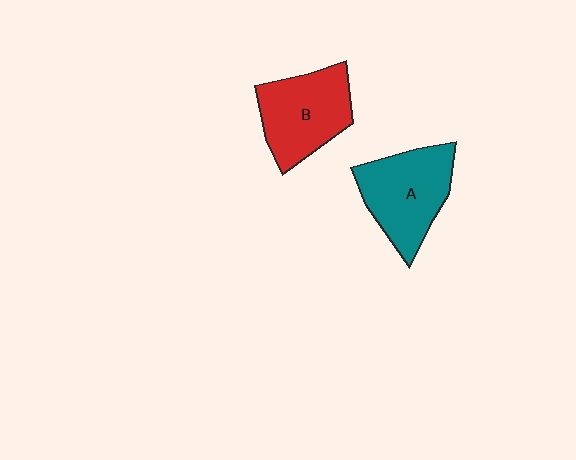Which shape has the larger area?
Shape A (teal).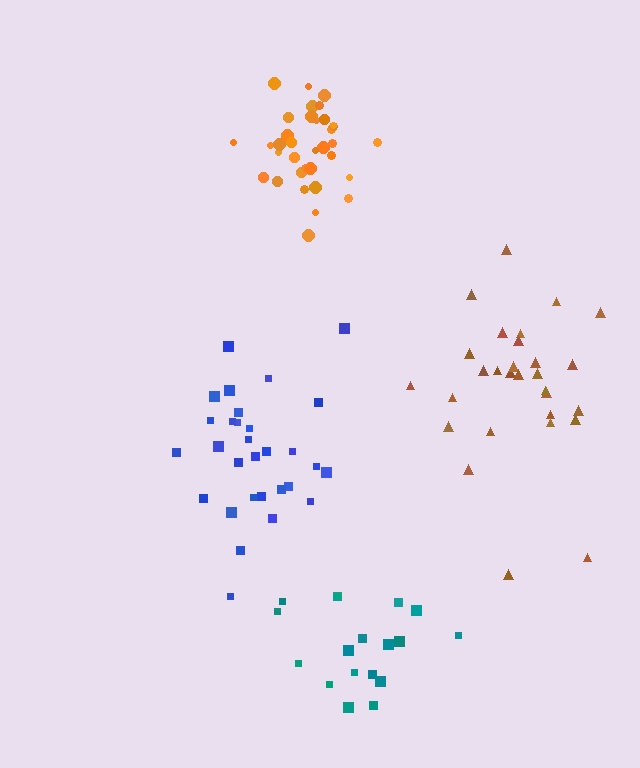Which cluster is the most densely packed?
Orange.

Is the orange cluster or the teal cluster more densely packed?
Orange.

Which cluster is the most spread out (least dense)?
Teal.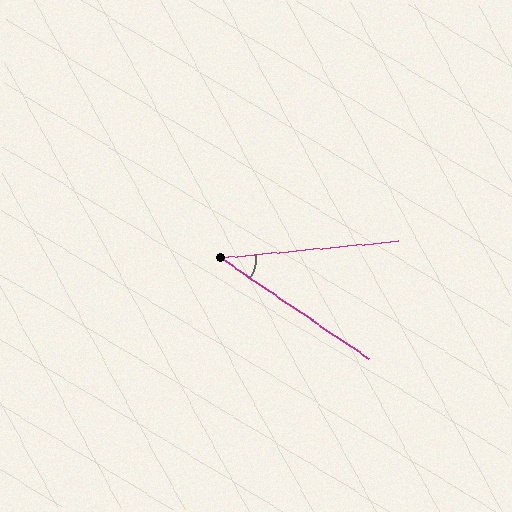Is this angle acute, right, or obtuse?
It is acute.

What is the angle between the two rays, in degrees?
Approximately 40 degrees.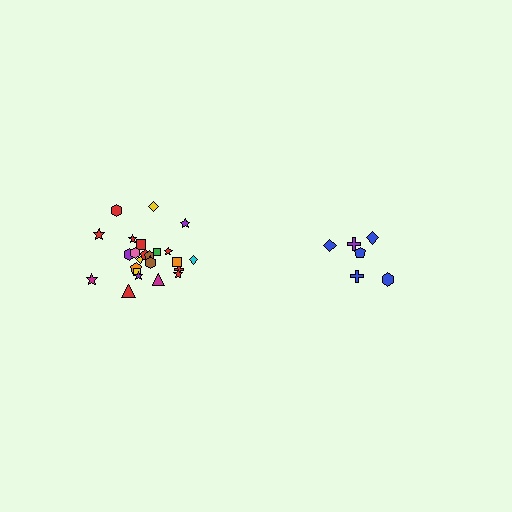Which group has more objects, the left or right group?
The left group.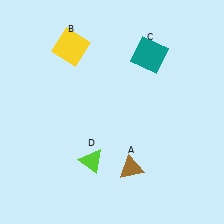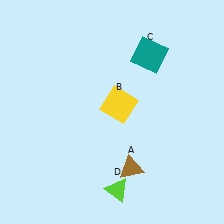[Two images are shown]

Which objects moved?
The objects that moved are: the yellow square (B), the lime triangle (D).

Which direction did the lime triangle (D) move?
The lime triangle (D) moved down.